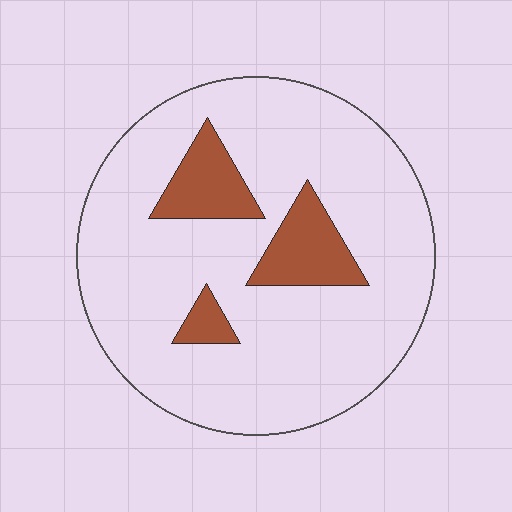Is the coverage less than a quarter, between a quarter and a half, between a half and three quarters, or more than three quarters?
Less than a quarter.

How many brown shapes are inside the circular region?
3.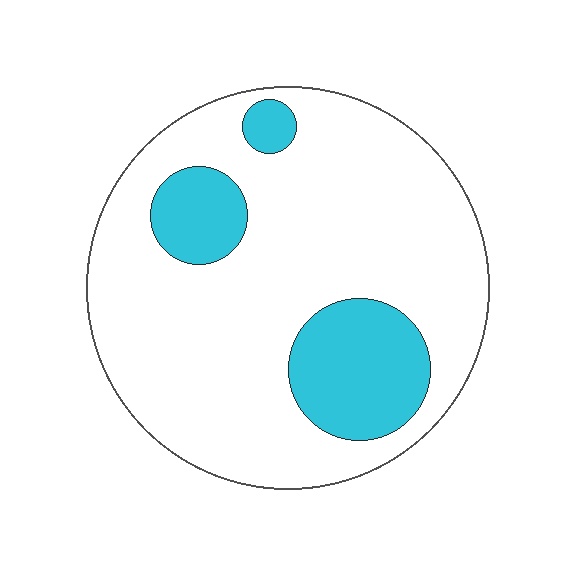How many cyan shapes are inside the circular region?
3.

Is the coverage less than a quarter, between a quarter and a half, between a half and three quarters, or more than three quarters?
Less than a quarter.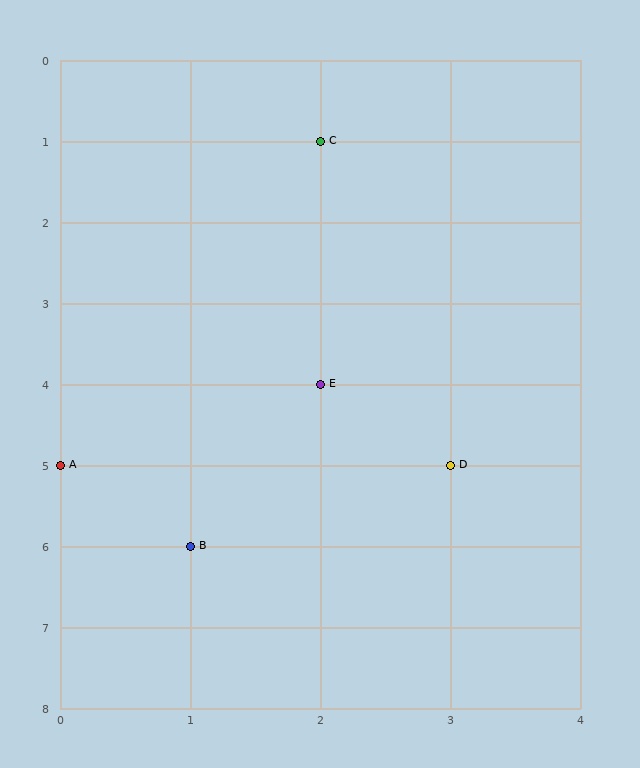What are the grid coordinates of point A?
Point A is at grid coordinates (0, 5).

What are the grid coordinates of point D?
Point D is at grid coordinates (3, 5).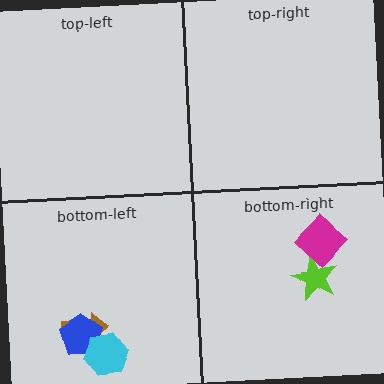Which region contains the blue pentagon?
The bottom-left region.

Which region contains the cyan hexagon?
The bottom-left region.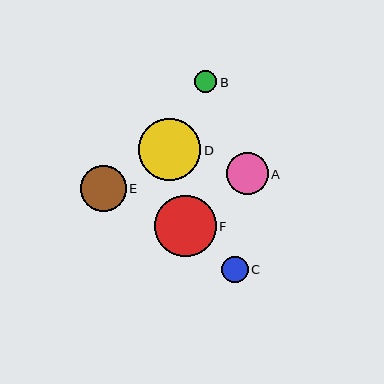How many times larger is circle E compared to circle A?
Circle E is approximately 1.1 times the size of circle A.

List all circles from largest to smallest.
From largest to smallest: D, F, E, A, C, B.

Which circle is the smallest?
Circle B is the smallest with a size of approximately 22 pixels.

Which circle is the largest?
Circle D is the largest with a size of approximately 62 pixels.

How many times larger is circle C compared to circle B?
Circle C is approximately 1.2 times the size of circle B.